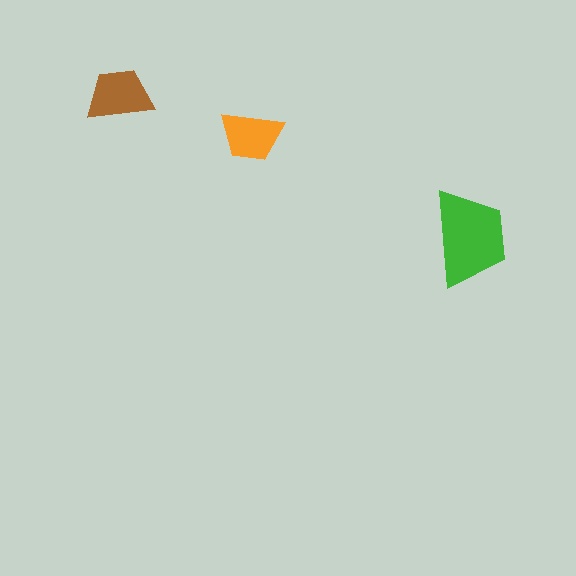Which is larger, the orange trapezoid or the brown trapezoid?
The brown one.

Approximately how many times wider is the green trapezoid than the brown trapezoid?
About 1.5 times wider.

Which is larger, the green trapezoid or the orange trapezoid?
The green one.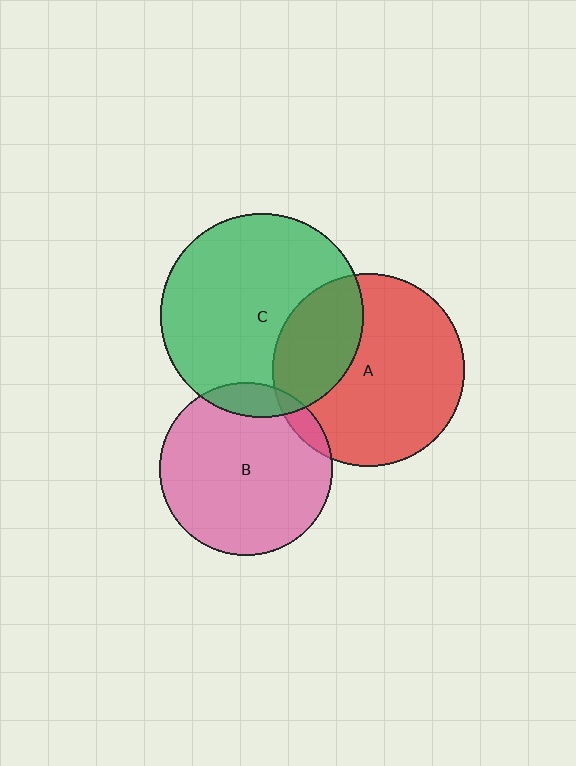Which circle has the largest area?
Circle C (green).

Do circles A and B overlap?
Yes.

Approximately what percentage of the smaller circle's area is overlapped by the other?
Approximately 5%.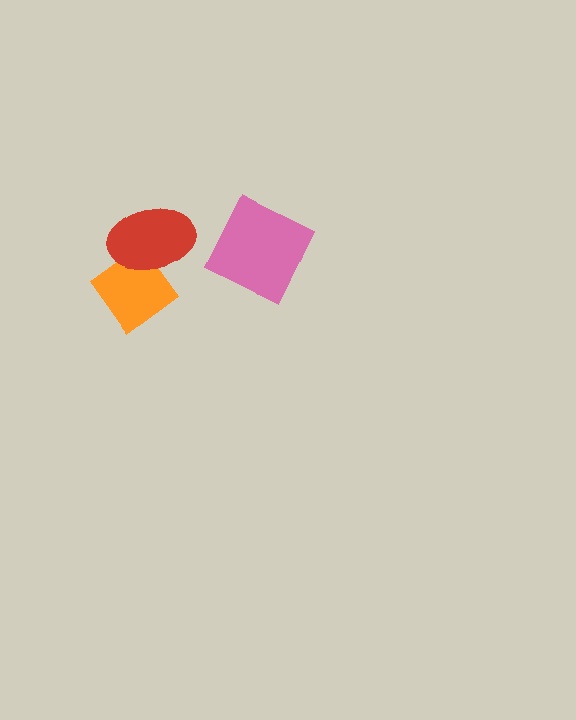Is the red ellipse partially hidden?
No, no other shape covers it.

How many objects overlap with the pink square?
0 objects overlap with the pink square.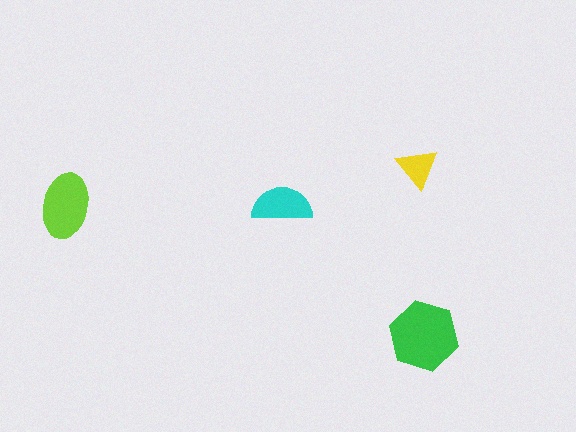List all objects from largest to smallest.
The green hexagon, the lime ellipse, the cyan semicircle, the yellow triangle.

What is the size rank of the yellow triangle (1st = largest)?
4th.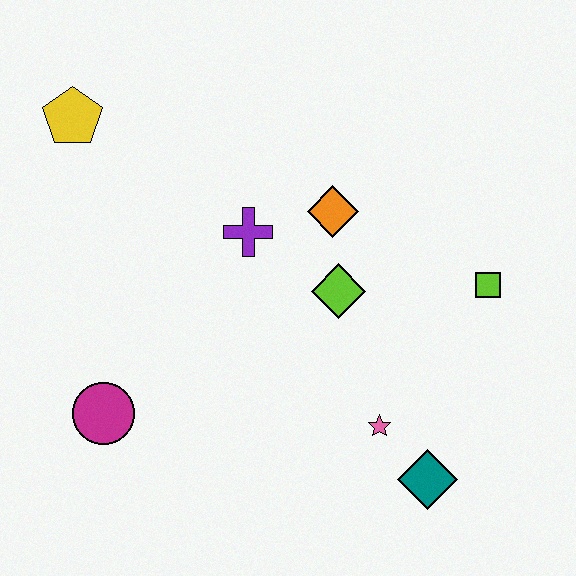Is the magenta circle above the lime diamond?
No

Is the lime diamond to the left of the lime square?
Yes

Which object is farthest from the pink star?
The yellow pentagon is farthest from the pink star.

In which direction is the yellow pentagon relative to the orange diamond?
The yellow pentagon is to the left of the orange diamond.